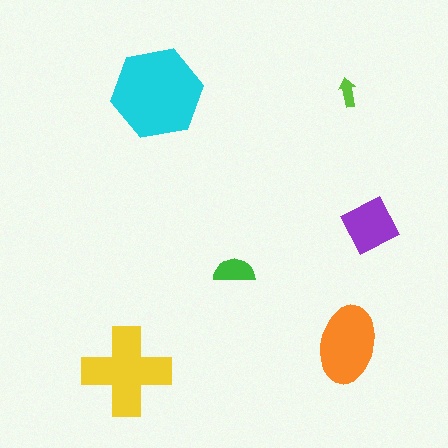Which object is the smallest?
The lime arrow.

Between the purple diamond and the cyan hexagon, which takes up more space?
The cyan hexagon.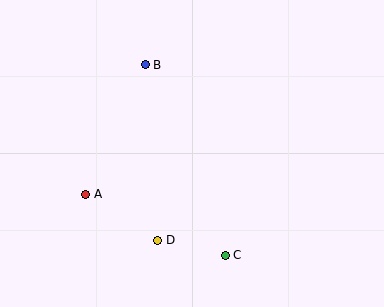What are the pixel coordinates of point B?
Point B is at (145, 65).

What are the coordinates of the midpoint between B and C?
The midpoint between B and C is at (185, 160).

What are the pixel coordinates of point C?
Point C is at (225, 255).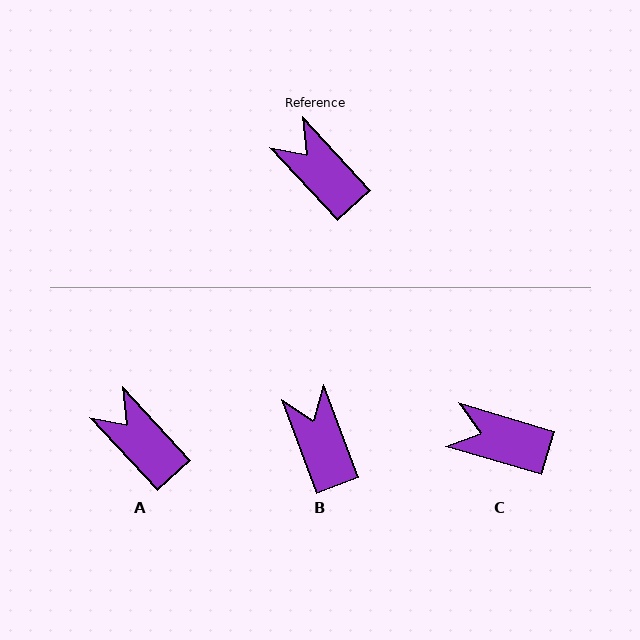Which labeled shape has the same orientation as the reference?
A.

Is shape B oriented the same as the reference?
No, it is off by about 22 degrees.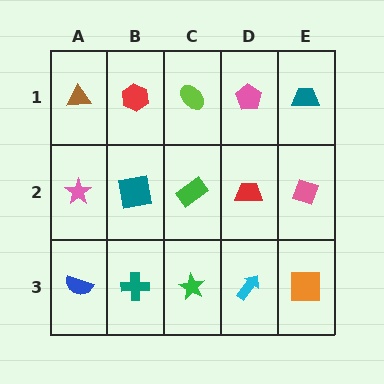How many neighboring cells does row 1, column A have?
2.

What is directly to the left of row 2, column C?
A teal square.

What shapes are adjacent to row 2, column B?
A red hexagon (row 1, column B), a teal cross (row 3, column B), a pink star (row 2, column A), a green rectangle (row 2, column C).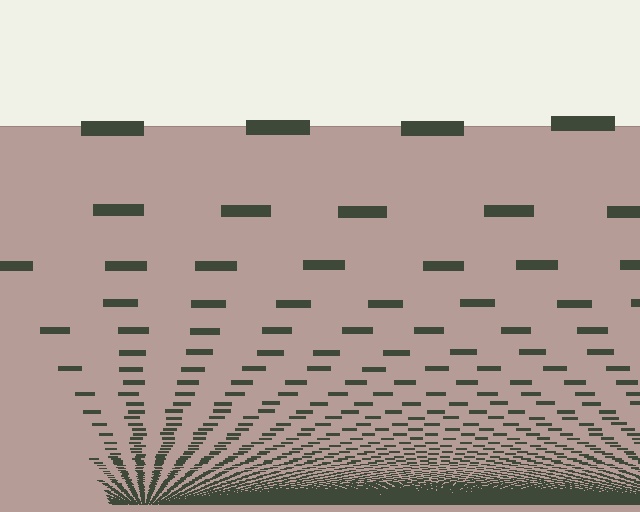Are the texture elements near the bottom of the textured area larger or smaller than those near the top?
Smaller. The gradient is inverted — elements near the bottom are smaller and denser.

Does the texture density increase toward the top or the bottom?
Density increases toward the bottom.